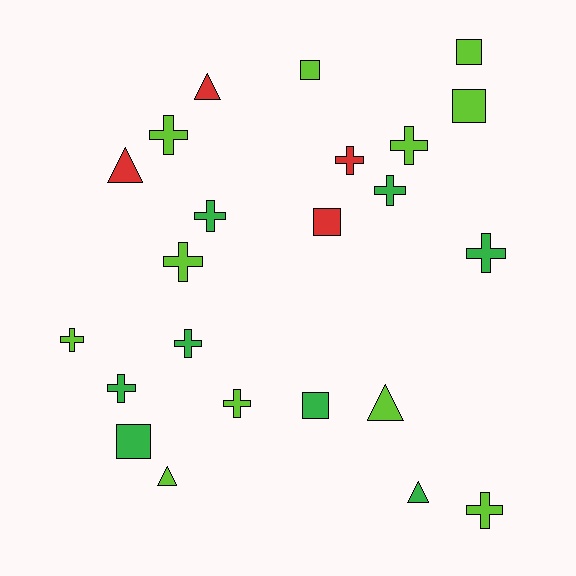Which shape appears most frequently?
Cross, with 12 objects.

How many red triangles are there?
There are 2 red triangles.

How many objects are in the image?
There are 23 objects.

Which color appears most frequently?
Lime, with 11 objects.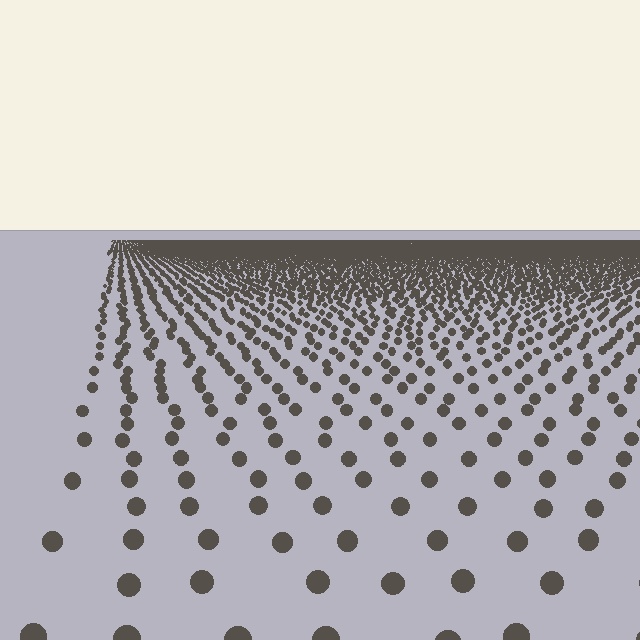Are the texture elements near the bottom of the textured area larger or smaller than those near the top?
Larger. Near the bottom, elements are closer to the viewer and appear at a bigger on-screen size.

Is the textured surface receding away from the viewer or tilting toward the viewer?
The surface is receding away from the viewer. Texture elements get smaller and denser toward the top.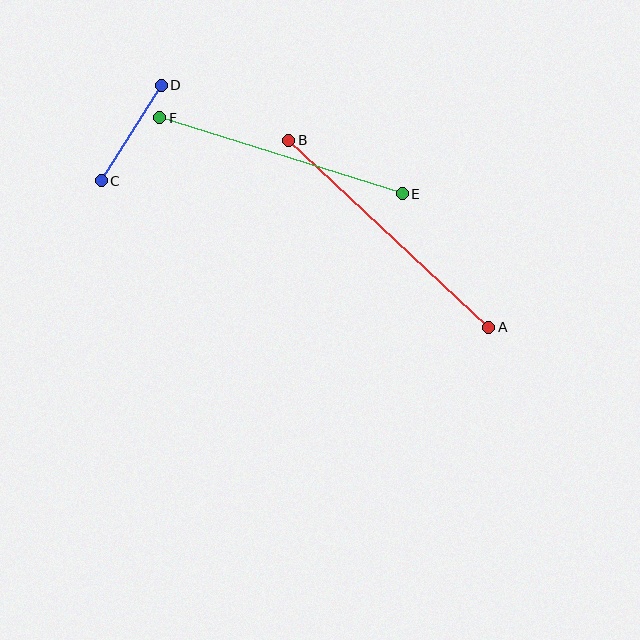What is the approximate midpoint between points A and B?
The midpoint is at approximately (389, 234) pixels.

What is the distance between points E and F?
The distance is approximately 254 pixels.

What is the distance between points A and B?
The distance is approximately 274 pixels.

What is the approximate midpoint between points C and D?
The midpoint is at approximately (131, 133) pixels.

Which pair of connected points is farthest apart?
Points A and B are farthest apart.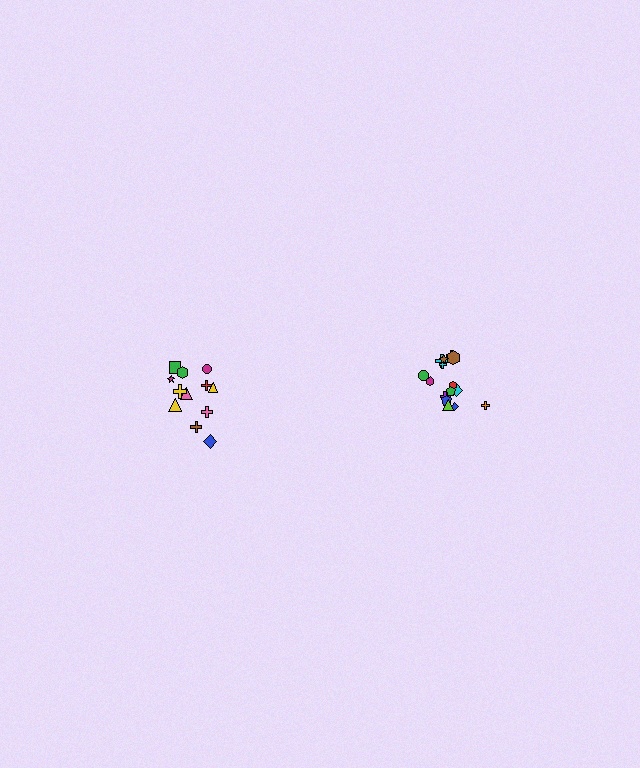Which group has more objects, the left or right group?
The right group.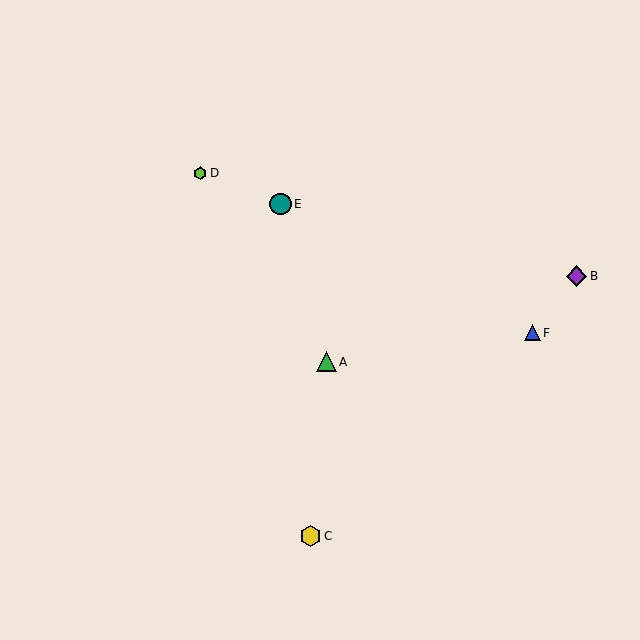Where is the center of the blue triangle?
The center of the blue triangle is at (532, 333).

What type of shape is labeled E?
Shape E is a teal circle.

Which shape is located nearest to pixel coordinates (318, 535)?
The yellow hexagon (labeled C) at (310, 536) is nearest to that location.